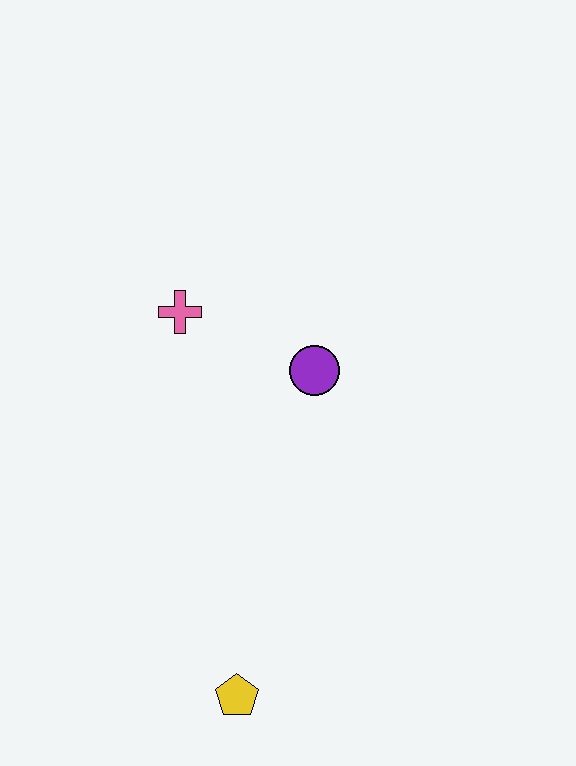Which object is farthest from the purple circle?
The yellow pentagon is farthest from the purple circle.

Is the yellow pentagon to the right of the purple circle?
No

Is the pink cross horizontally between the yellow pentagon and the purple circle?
No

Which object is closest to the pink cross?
The purple circle is closest to the pink cross.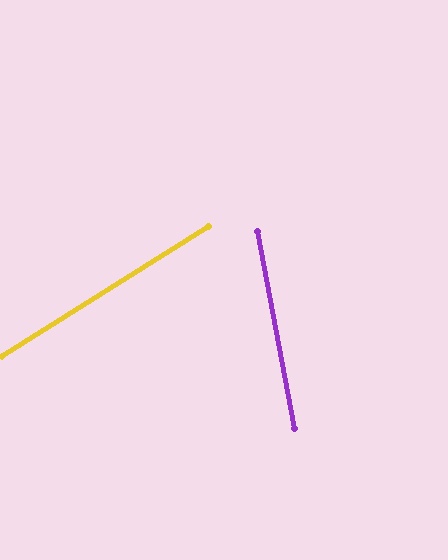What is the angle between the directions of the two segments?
Approximately 69 degrees.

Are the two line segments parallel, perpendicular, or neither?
Neither parallel nor perpendicular — they differ by about 69°.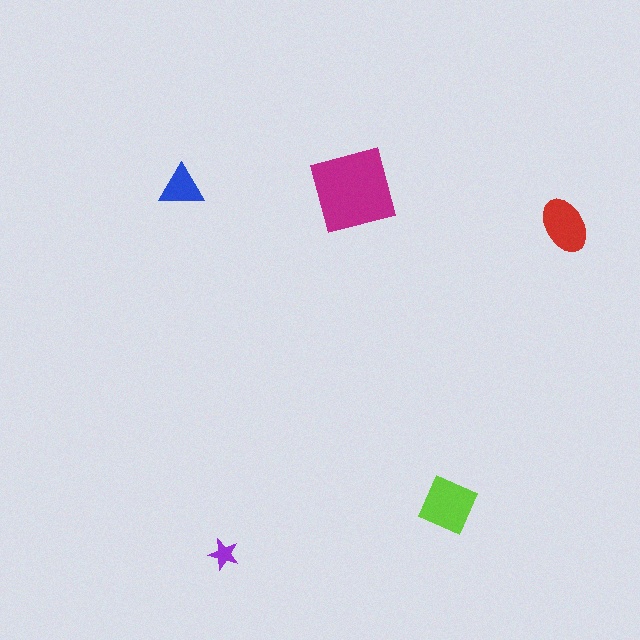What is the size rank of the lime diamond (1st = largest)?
2nd.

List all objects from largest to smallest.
The magenta square, the lime diamond, the red ellipse, the blue triangle, the purple star.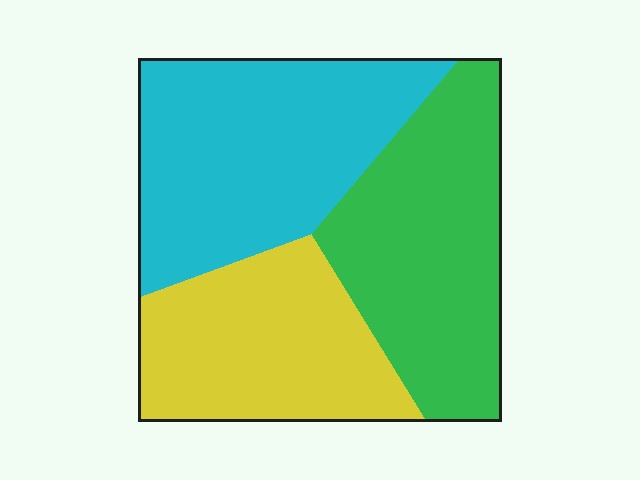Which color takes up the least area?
Yellow, at roughly 30%.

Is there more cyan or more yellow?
Cyan.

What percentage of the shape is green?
Green covers roughly 35% of the shape.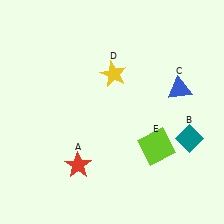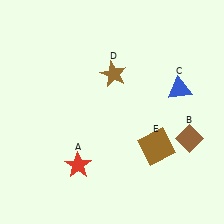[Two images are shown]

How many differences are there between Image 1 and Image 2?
There are 3 differences between the two images.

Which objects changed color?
B changed from teal to brown. D changed from yellow to brown. E changed from lime to brown.